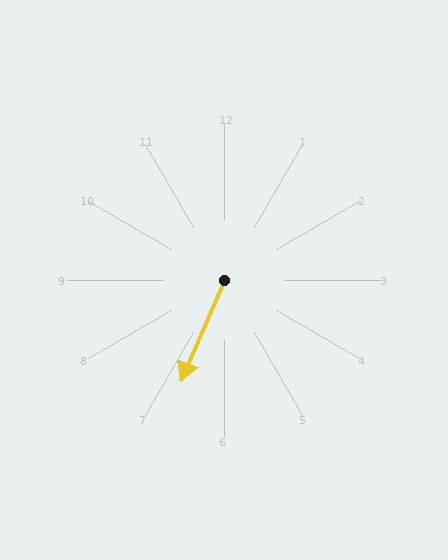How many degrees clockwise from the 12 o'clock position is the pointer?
Approximately 203 degrees.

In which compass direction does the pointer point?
Southwest.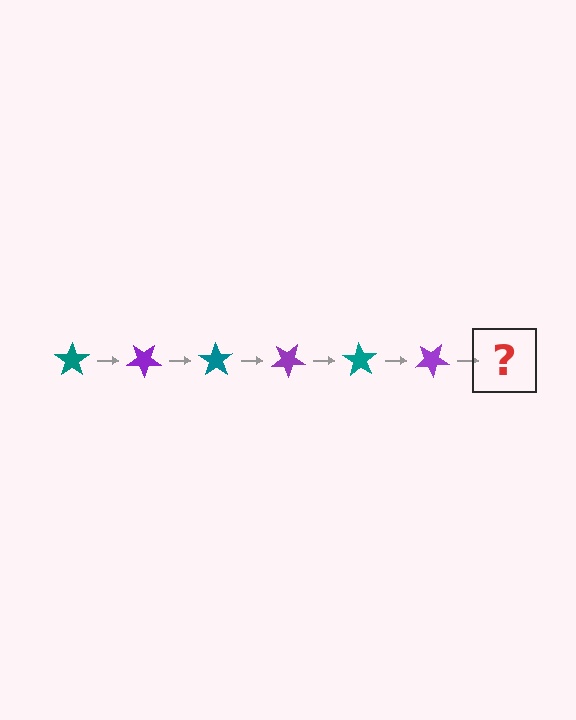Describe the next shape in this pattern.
It should be a teal star, rotated 210 degrees from the start.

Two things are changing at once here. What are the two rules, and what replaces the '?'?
The two rules are that it rotates 35 degrees each step and the color cycles through teal and purple. The '?' should be a teal star, rotated 210 degrees from the start.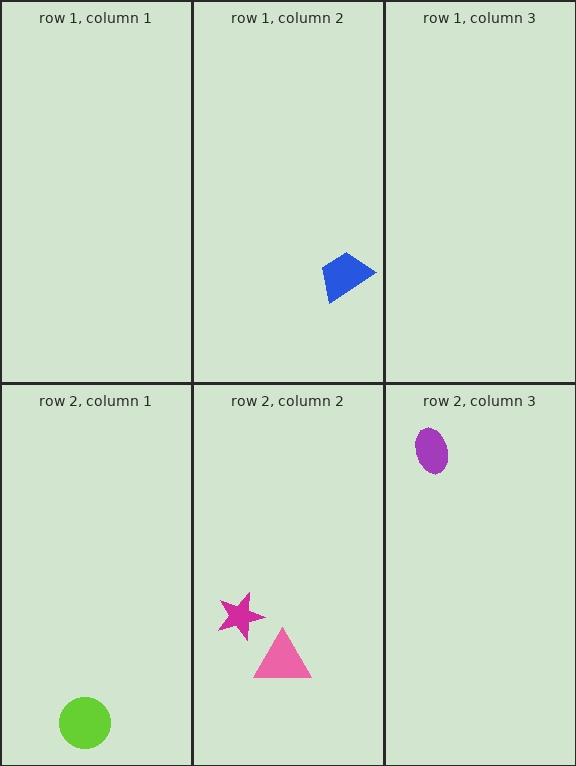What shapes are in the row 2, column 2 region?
The pink triangle, the magenta star.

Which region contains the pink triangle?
The row 2, column 2 region.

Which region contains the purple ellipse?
The row 2, column 3 region.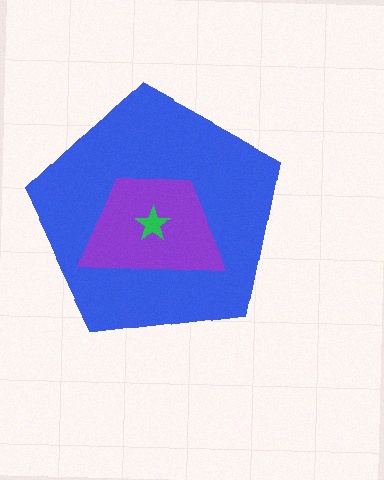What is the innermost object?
The green star.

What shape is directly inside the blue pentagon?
The purple trapezoid.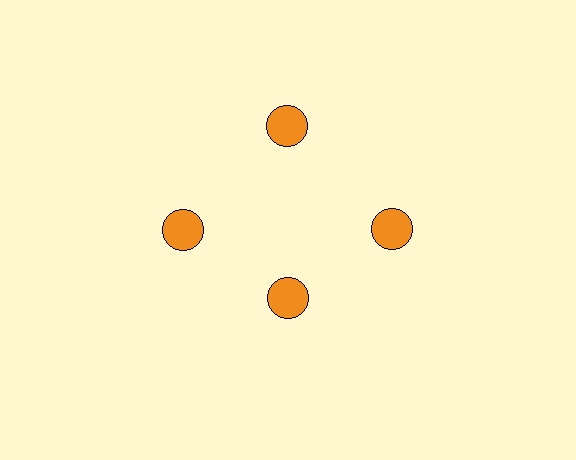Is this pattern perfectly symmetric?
No. The 4 orange circles are arranged in a ring, but one element near the 6 o'clock position is pulled inward toward the center, breaking the 4-fold rotational symmetry.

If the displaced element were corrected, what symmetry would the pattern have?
It would have 4-fold rotational symmetry — the pattern would map onto itself every 90 degrees.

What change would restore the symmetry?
The symmetry would be restored by moving it outward, back onto the ring so that all 4 circles sit at equal angles and equal distance from the center.